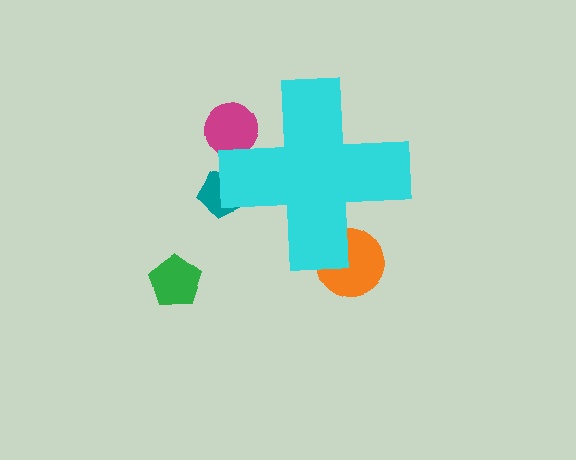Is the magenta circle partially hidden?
Yes, the magenta circle is partially hidden behind the cyan cross.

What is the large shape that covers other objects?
A cyan cross.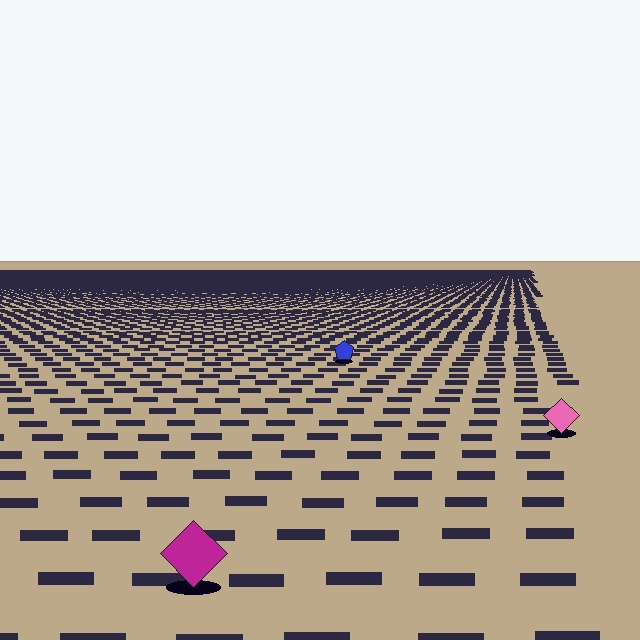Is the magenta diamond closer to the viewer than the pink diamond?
Yes. The magenta diamond is closer — you can tell from the texture gradient: the ground texture is coarser near it.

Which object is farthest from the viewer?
The blue pentagon is farthest from the viewer. It appears smaller and the ground texture around it is denser.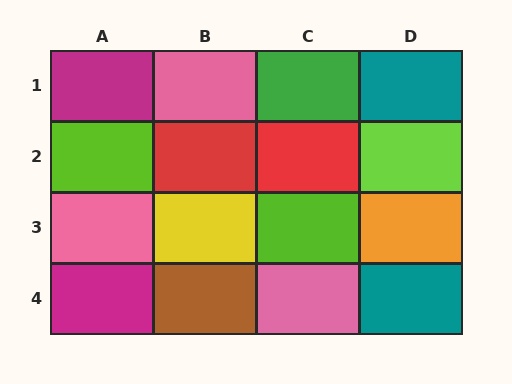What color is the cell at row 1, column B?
Pink.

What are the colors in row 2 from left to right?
Lime, red, red, lime.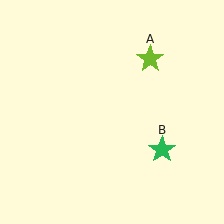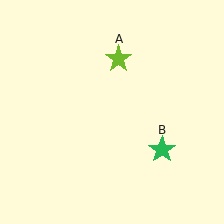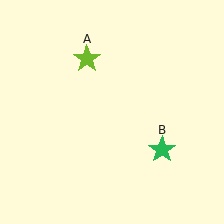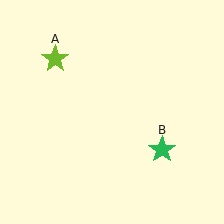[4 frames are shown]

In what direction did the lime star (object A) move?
The lime star (object A) moved left.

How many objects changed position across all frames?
1 object changed position: lime star (object A).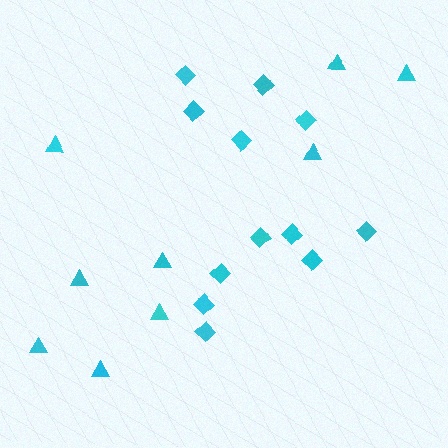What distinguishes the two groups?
There are 2 groups: one group of triangles (9) and one group of diamonds (12).